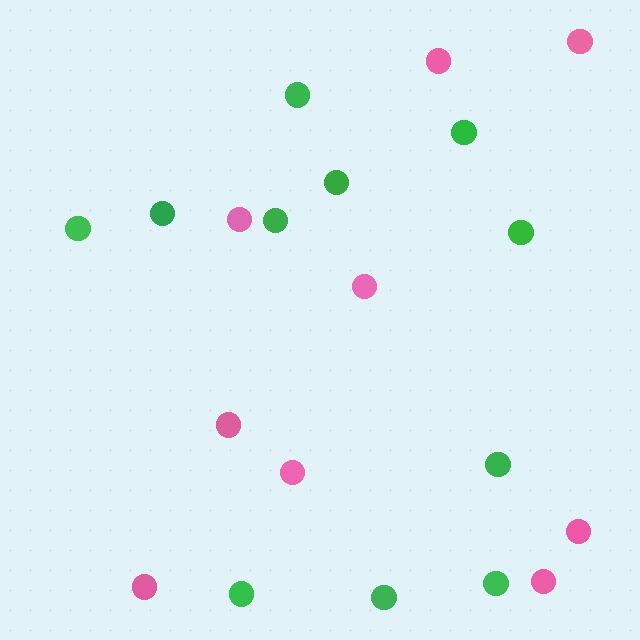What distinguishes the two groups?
There are 2 groups: one group of pink circles (9) and one group of green circles (11).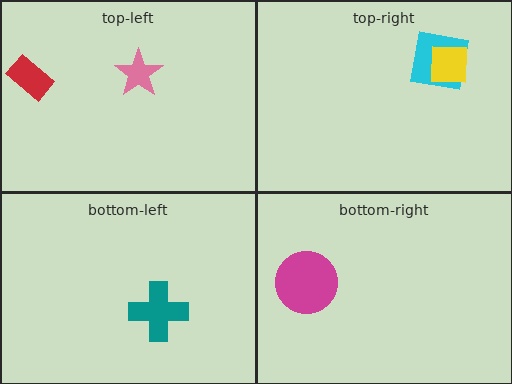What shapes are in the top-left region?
The pink star, the red rectangle.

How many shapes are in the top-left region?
2.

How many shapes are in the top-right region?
2.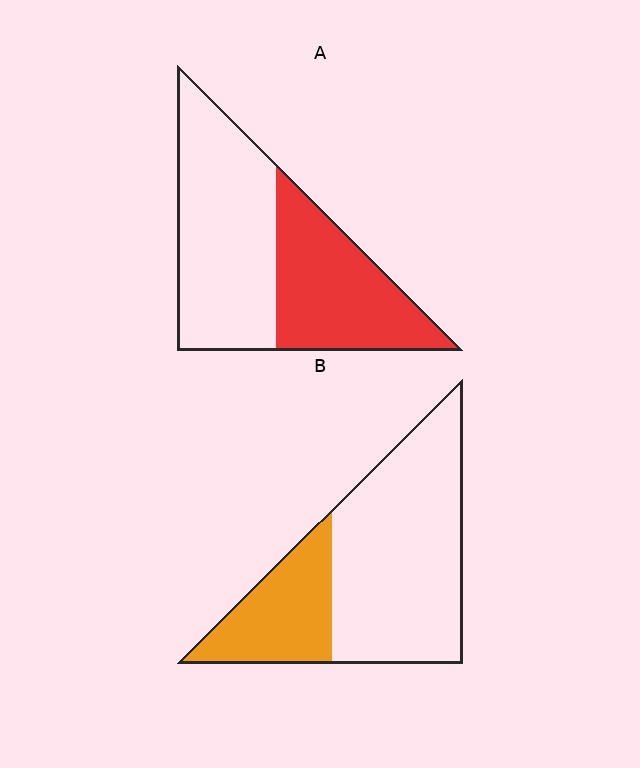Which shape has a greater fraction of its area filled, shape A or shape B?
Shape A.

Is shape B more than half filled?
No.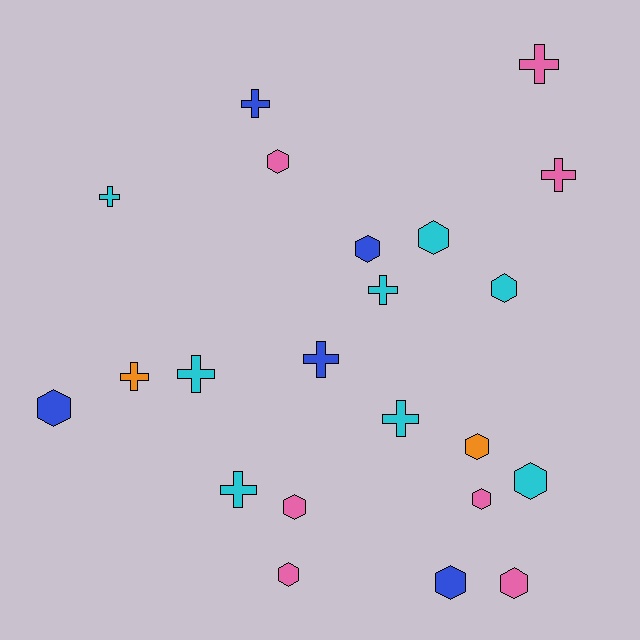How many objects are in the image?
There are 22 objects.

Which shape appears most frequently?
Hexagon, with 12 objects.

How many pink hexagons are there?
There are 5 pink hexagons.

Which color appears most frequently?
Cyan, with 8 objects.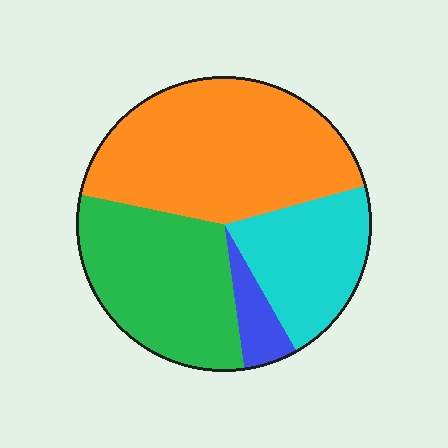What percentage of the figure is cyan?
Cyan covers 21% of the figure.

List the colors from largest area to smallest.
From largest to smallest: orange, green, cyan, blue.